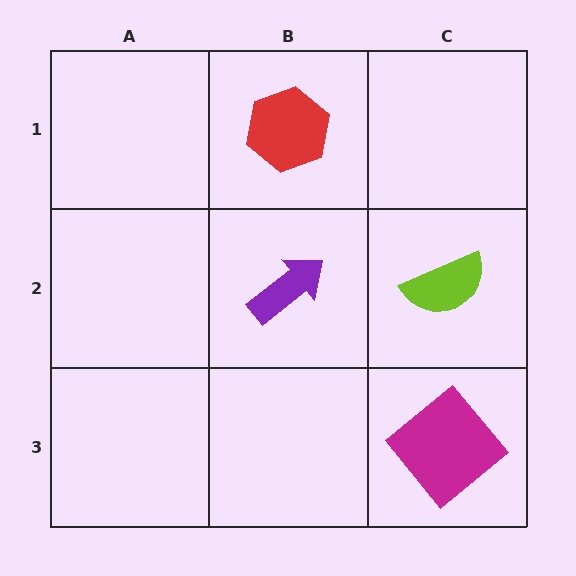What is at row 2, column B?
A purple arrow.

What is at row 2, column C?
A lime semicircle.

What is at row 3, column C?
A magenta diamond.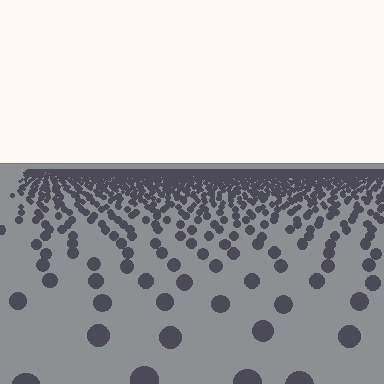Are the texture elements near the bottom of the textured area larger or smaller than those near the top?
Larger. Near the bottom, elements are closer to the viewer and appear at a bigger on-screen size.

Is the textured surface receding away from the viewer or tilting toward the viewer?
The surface is receding away from the viewer. Texture elements get smaller and denser toward the top.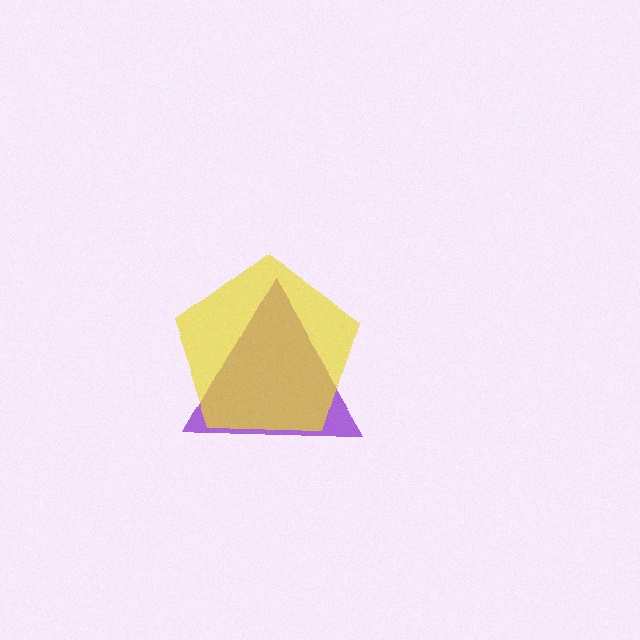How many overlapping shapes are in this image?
There are 2 overlapping shapes in the image.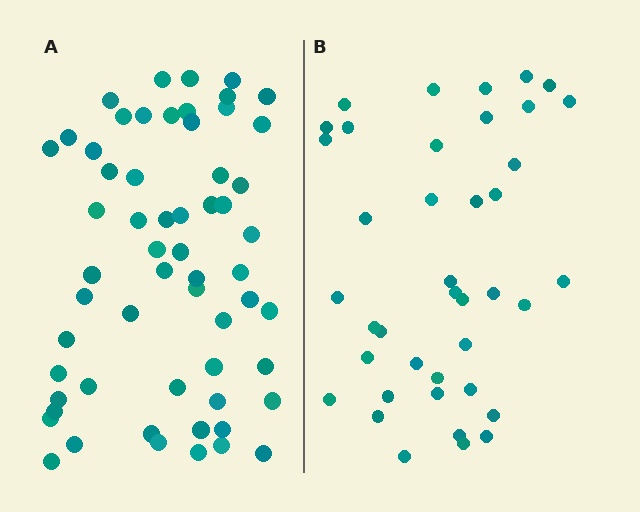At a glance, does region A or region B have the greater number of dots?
Region A (the left region) has more dots.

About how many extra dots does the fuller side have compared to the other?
Region A has approximately 20 more dots than region B.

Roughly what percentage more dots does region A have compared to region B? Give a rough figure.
About 50% more.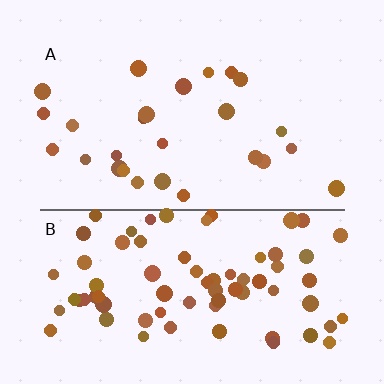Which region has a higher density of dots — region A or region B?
B (the bottom).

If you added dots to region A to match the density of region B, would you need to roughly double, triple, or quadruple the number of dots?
Approximately triple.